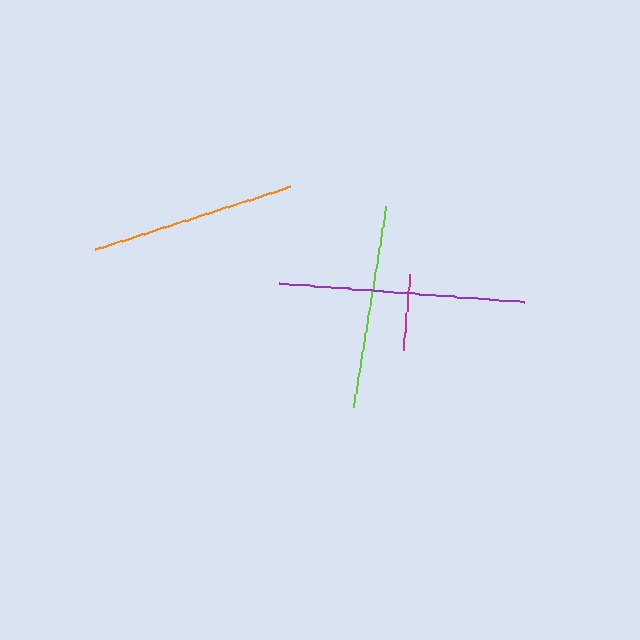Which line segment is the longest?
The purple line is the longest at approximately 246 pixels.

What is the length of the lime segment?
The lime segment is approximately 203 pixels long.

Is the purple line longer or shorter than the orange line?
The purple line is longer than the orange line.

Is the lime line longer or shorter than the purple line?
The purple line is longer than the lime line.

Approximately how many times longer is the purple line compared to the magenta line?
The purple line is approximately 3.2 times the length of the magenta line.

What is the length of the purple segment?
The purple segment is approximately 246 pixels long.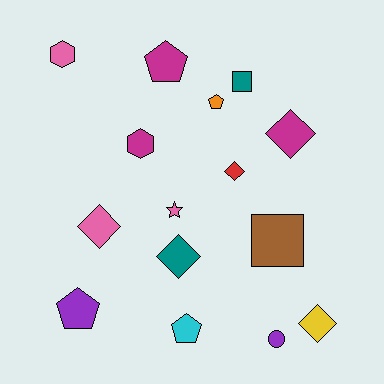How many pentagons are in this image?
There are 4 pentagons.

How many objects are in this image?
There are 15 objects.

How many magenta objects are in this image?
There are 3 magenta objects.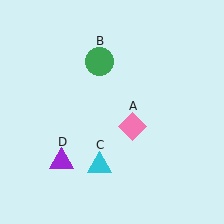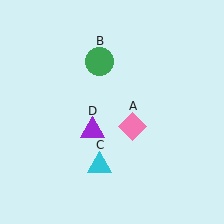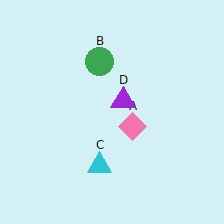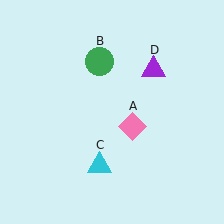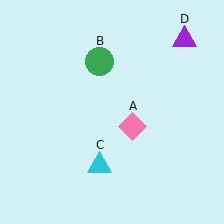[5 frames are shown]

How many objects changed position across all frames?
1 object changed position: purple triangle (object D).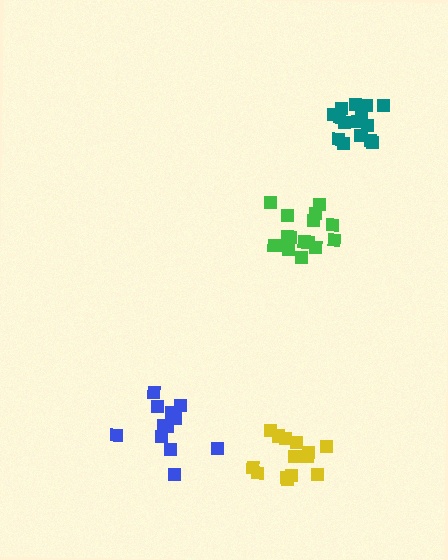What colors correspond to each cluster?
The clusters are colored: yellow, green, teal, blue.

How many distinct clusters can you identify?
There are 4 distinct clusters.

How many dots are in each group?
Group 1: 14 dots, Group 2: 17 dots, Group 3: 16 dots, Group 4: 12 dots (59 total).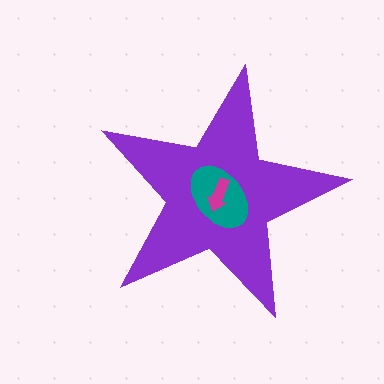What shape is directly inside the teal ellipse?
The magenta arrow.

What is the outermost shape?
The purple star.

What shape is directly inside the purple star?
The teal ellipse.